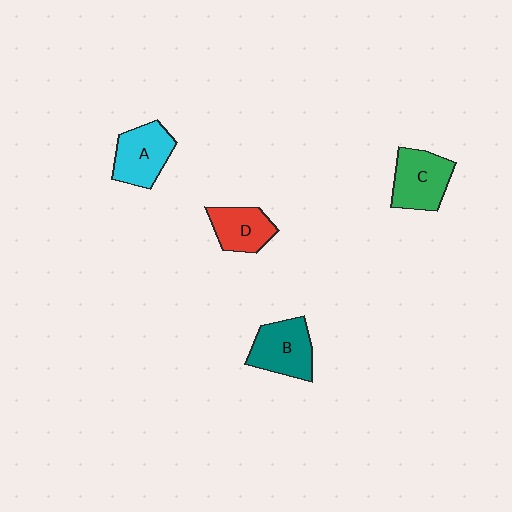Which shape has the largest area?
Shape B (teal).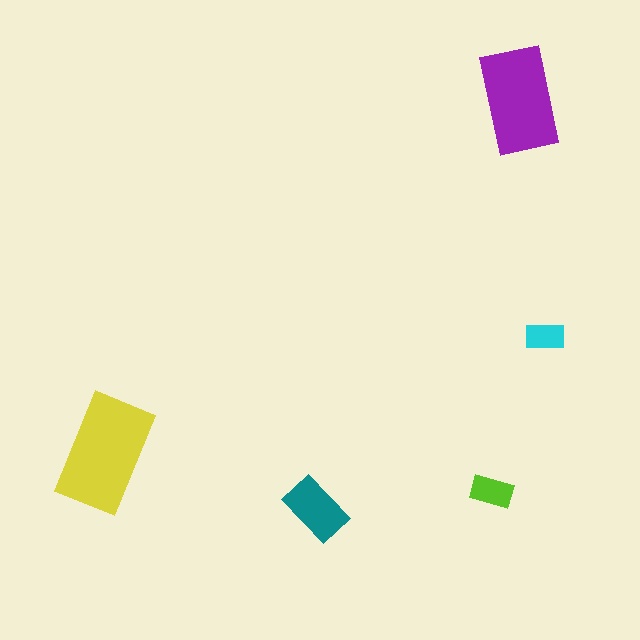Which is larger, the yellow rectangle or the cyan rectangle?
The yellow one.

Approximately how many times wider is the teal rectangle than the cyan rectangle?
About 1.5 times wider.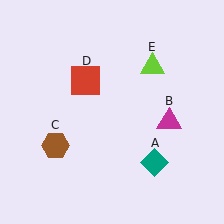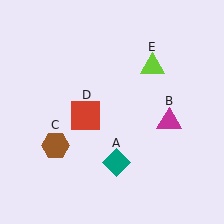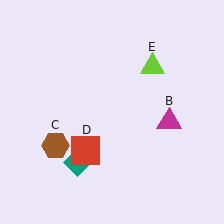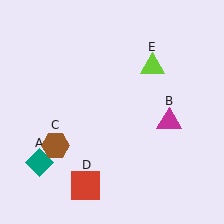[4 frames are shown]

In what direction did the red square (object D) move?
The red square (object D) moved down.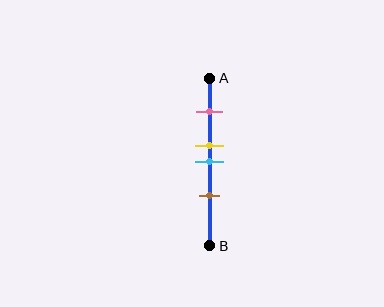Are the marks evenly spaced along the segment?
No, the marks are not evenly spaced.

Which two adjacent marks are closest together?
The yellow and cyan marks are the closest adjacent pair.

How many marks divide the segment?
There are 4 marks dividing the segment.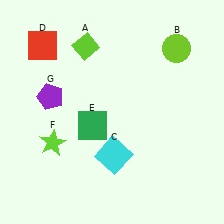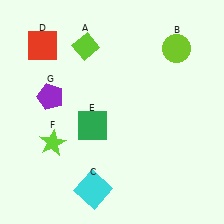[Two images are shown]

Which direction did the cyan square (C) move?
The cyan square (C) moved down.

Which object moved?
The cyan square (C) moved down.